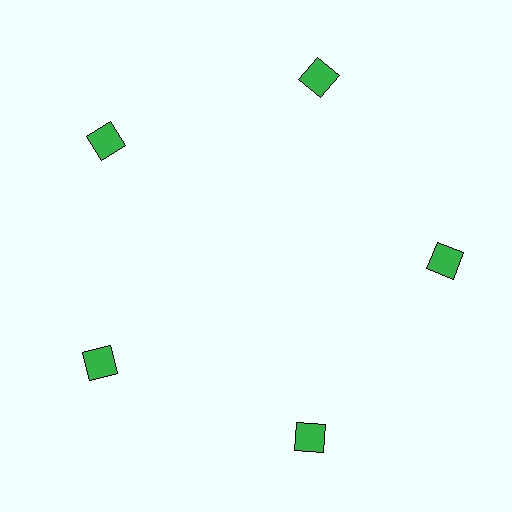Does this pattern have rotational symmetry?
Yes, this pattern has 5-fold rotational symmetry. It looks the same after rotating 72 degrees around the center.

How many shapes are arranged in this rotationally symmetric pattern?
There are 5 shapes, arranged in 5 groups of 1.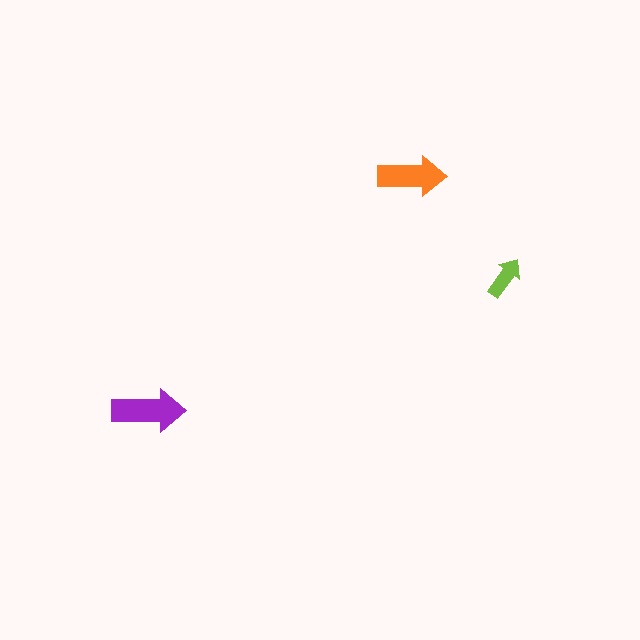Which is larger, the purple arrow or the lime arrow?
The purple one.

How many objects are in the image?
There are 3 objects in the image.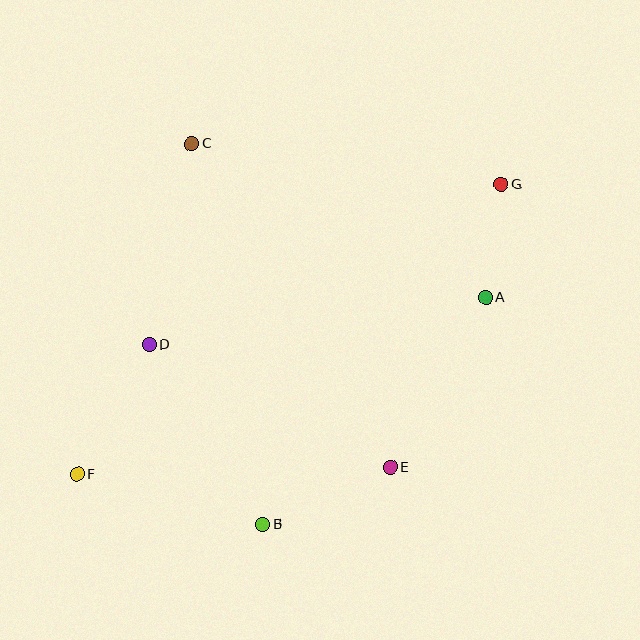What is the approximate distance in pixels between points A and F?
The distance between A and F is approximately 445 pixels.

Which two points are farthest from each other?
Points F and G are farthest from each other.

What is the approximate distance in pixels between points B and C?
The distance between B and C is approximately 387 pixels.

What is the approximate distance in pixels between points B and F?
The distance between B and F is approximately 192 pixels.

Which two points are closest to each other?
Points A and G are closest to each other.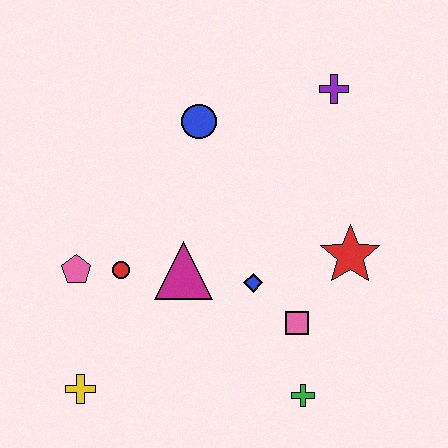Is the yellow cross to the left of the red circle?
Yes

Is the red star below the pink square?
No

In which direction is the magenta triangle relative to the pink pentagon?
The magenta triangle is to the right of the pink pentagon.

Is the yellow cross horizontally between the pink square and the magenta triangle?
No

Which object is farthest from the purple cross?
The yellow cross is farthest from the purple cross.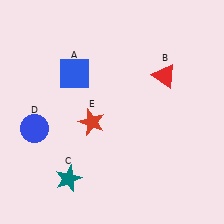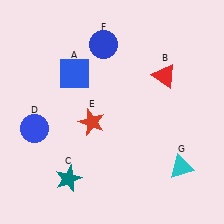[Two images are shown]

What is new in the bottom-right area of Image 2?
A cyan triangle (G) was added in the bottom-right area of Image 2.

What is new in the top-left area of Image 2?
A blue circle (F) was added in the top-left area of Image 2.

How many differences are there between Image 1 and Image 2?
There are 2 differences between the two images.